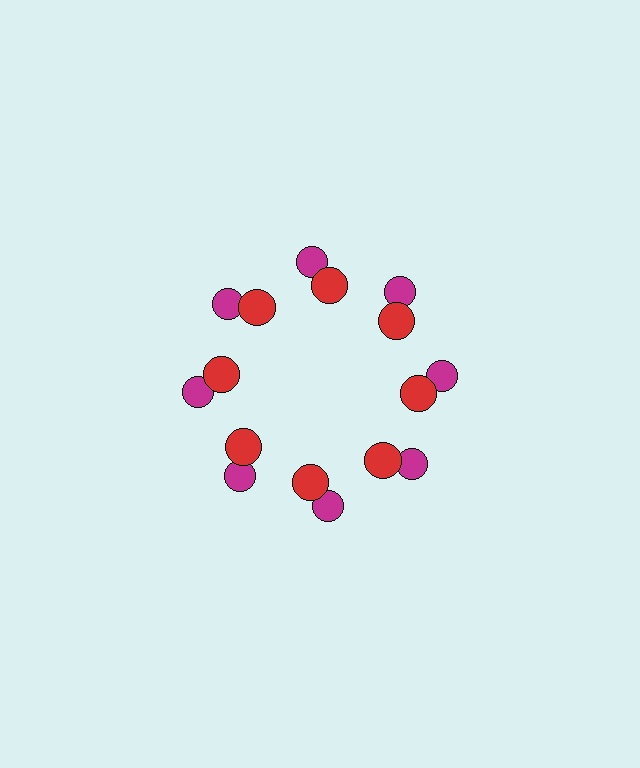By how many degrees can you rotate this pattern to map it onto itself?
The pattern maps onto itself every 45 degrees of rotation.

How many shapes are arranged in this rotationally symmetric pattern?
There are 16 shapes, arranged in 8 groups of 2.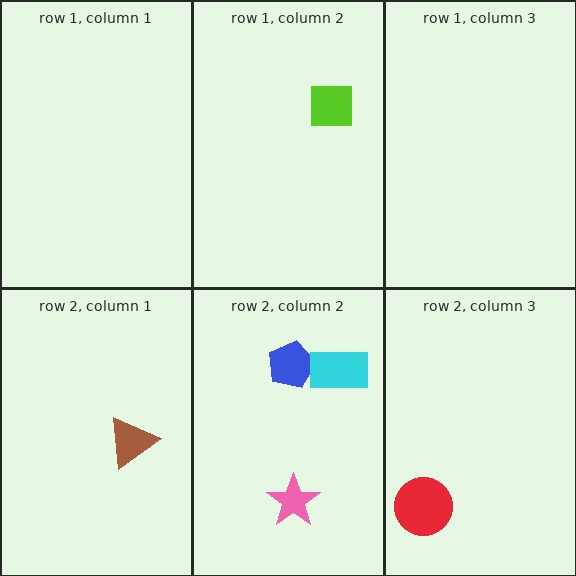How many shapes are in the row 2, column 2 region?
3.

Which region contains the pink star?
The row 2, column 2 region.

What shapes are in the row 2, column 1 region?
The brown triangle.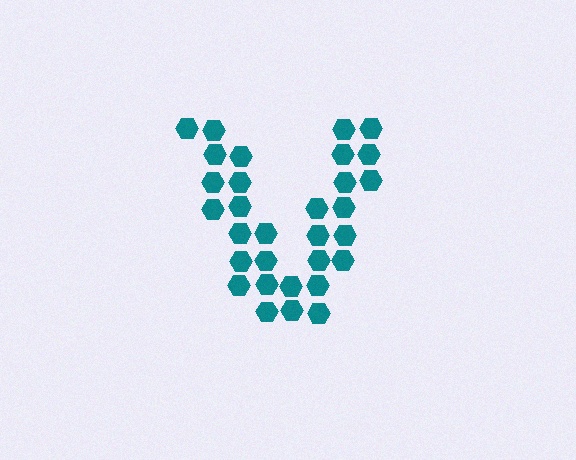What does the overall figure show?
The overall figure shows the letter V.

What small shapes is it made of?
It is made of small hexagons.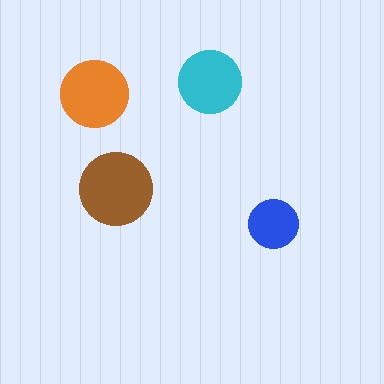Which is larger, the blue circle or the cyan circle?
The cyan one.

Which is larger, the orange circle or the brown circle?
The brown one.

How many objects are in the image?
There are 4 objects in the image.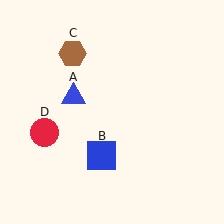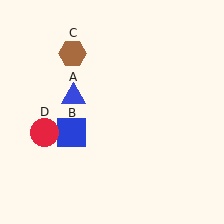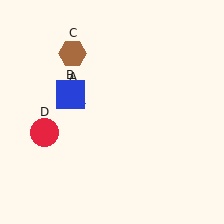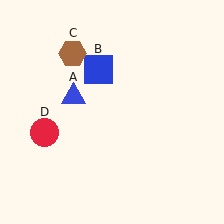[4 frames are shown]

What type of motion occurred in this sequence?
The blue square (object B) rotated clockwise around the center of the scene.